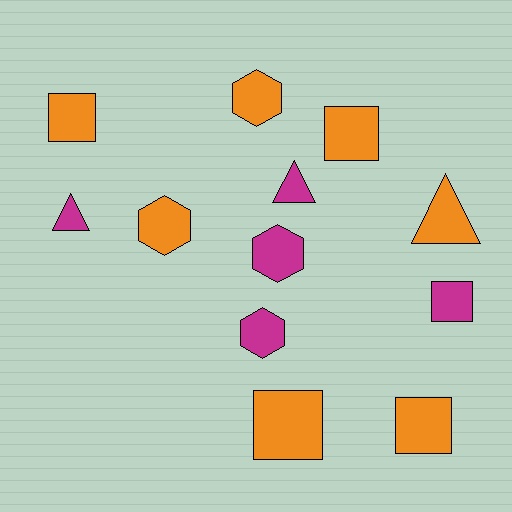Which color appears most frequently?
Orange, with 7 objects.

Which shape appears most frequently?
Square, with 5 objects.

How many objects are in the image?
There are 12 objects.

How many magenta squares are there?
There is 1 magenta square.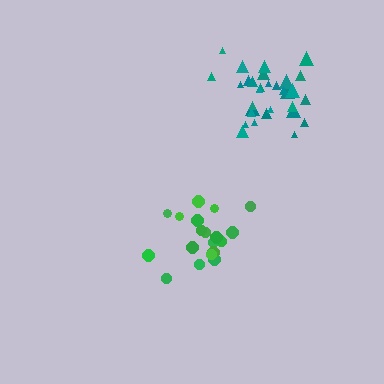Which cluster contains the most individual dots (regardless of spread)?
Teal (31).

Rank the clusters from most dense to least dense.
teal, green.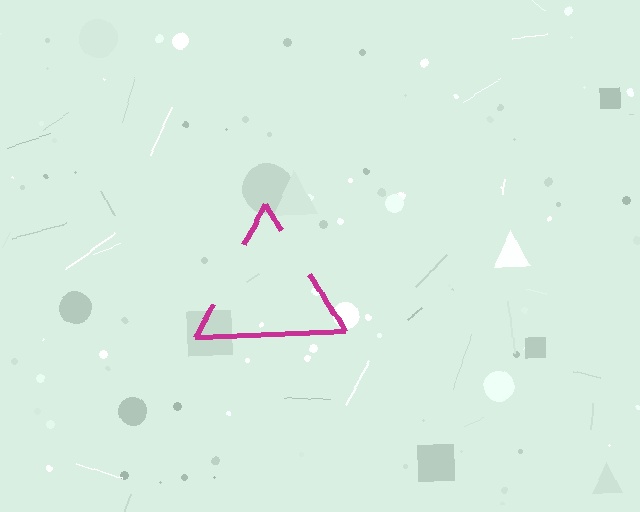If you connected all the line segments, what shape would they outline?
They would outline a triangle.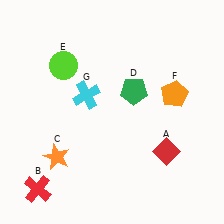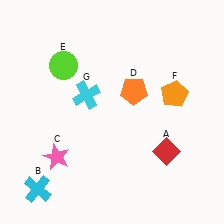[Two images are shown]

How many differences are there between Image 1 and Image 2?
There are 3 differences between the two images.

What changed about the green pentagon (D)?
In Image 1, D is green. In Image 2, it changed to orange.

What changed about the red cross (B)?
In Image 1, B is red. In Image 2, it changed to cyan.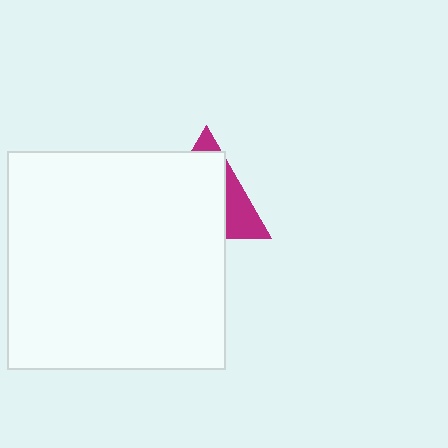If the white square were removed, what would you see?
You would see the complete magenta triangle.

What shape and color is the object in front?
The object in front is a white square.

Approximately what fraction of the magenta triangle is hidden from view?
Roughly 69% of the magenta triangle is hidden behind the white square.